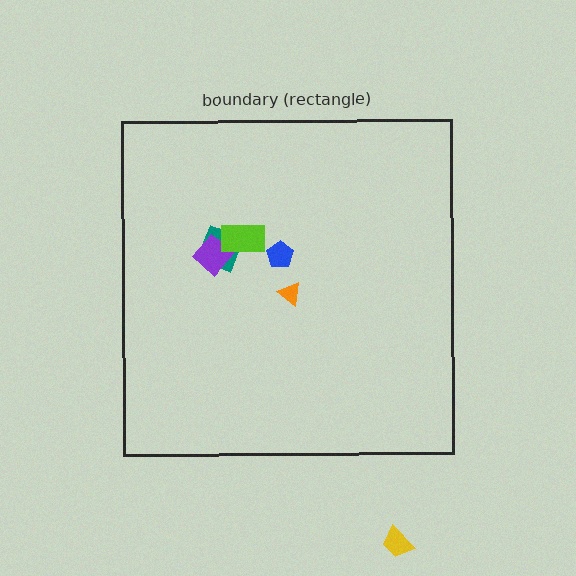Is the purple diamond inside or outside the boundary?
Inside.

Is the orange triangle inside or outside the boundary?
Inside.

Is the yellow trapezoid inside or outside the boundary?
Outside.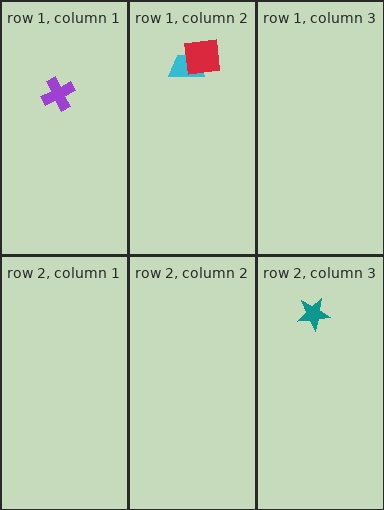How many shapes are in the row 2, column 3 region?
1.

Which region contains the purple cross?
The row 1, column 1 region.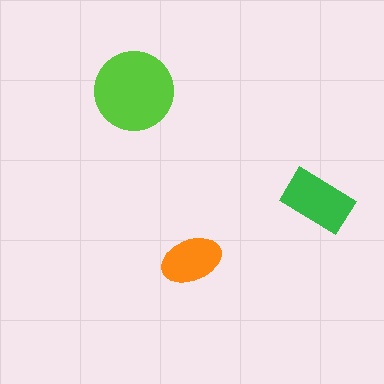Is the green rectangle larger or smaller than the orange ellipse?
Larger.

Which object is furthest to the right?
The green rectangle is rightmost.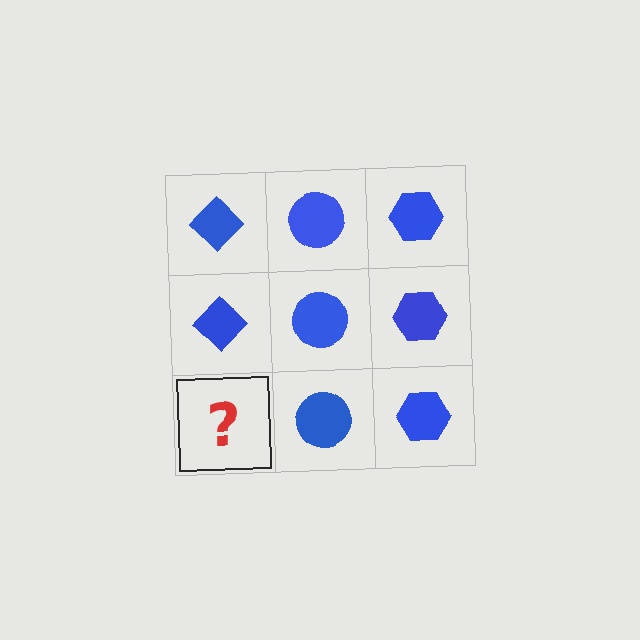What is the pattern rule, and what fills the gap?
The rule is that each column has a consistent shape. The gap should be filled with a blue diamond.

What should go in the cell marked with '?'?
The missing cell should contain a blue diamond.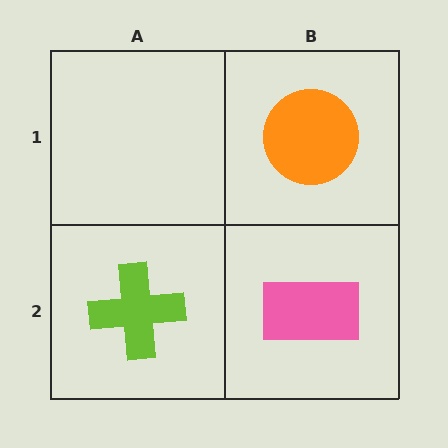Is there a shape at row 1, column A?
No, that cell is empty.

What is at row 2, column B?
A pink rectangle.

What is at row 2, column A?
A lime cross.